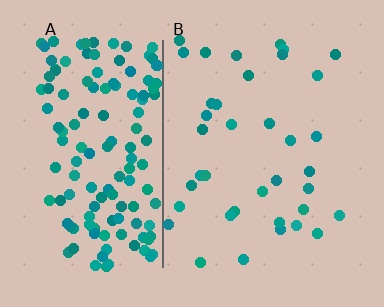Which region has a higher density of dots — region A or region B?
A (the left).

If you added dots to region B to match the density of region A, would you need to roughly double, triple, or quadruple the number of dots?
Approximately quadruple.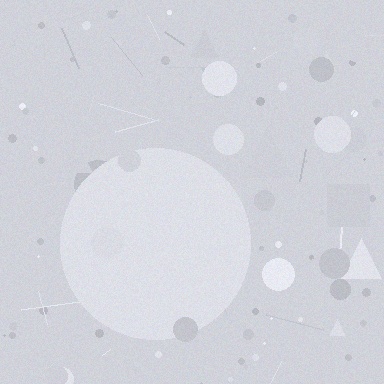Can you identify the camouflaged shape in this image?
The camouflaged shape is a circle.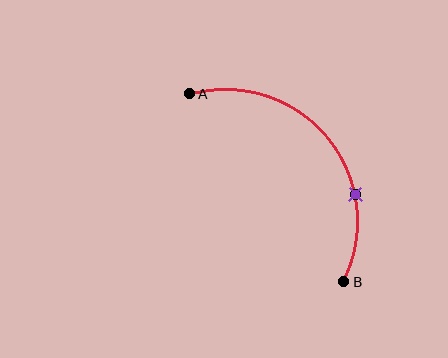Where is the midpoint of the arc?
The arc midpoint is the point on the curve farthest from the straight line joining A and B. It sits above and to the right of that line.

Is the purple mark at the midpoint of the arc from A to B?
No. The purple mark lies on the arc but is closer to endpoint B. The arc midpoint would be at the point on the curve equidistant along the arc from both A and B.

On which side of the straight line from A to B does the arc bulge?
The arc bulges above and to the right of the straight line connecting A and B.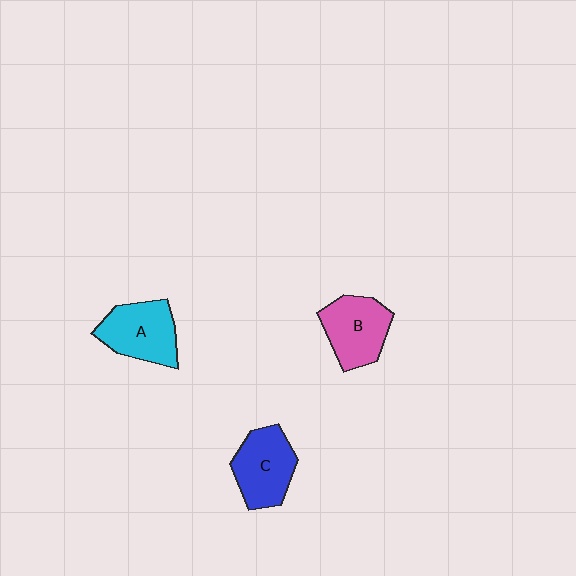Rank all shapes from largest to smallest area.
From largest to smallest: A (cyan), C (blue), B (pink).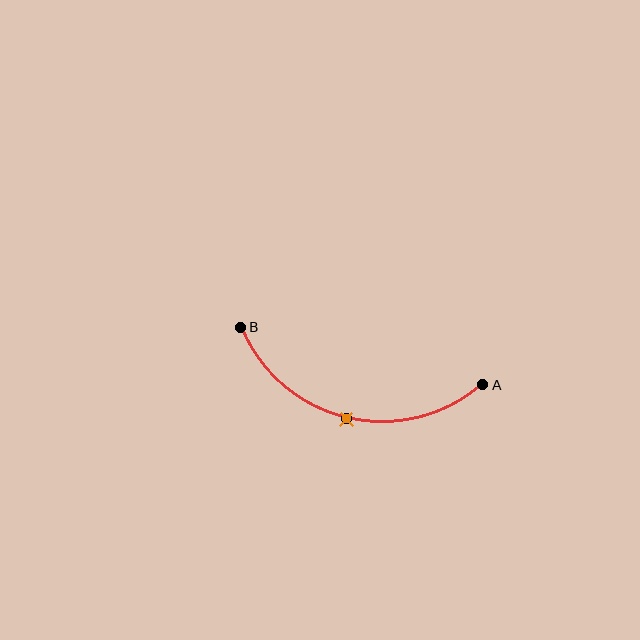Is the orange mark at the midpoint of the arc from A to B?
Yes. The orange mark lies on the arc at equal arc-length from both A and B — it is the arc midpoint.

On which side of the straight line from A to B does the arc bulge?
The arc bulges below the straight line connecting A and B.